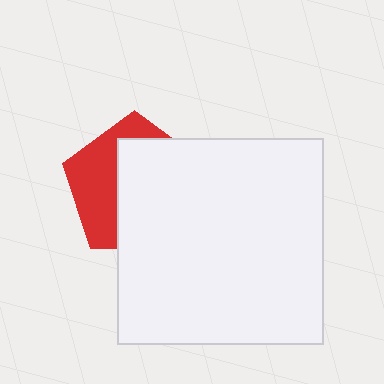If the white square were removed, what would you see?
You would see the complete red pentagon.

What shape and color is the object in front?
The object in front is a white square.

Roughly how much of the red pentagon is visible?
A small part of it is visible (roughly 40%).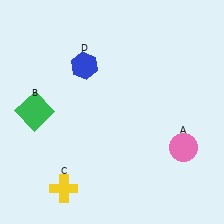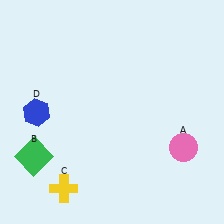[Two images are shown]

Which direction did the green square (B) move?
The green square (B) moved down.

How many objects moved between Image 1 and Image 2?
2 objects moved between the two images.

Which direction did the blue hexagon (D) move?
The blue hexagon (D) moved left.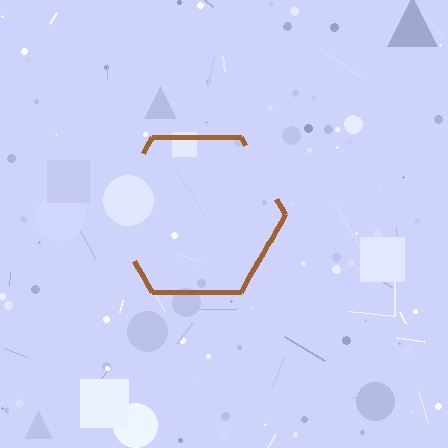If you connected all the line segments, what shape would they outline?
They would outline a hexagon.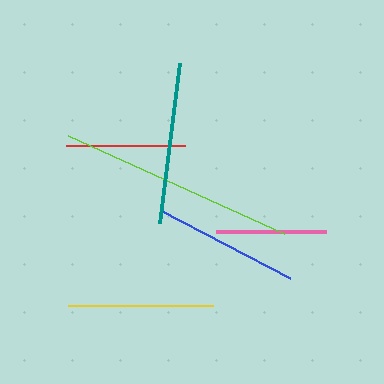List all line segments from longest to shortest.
From longest to shortest: lime, teal, blue, yellow, red, pink.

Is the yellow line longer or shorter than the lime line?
The lime line is longer than the yellow line.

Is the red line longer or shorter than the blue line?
The blue line is longer than the red line.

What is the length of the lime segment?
The lime segment is approximately 237 pixels long.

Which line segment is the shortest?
The pink line is the shortest at approximately 110 pixels.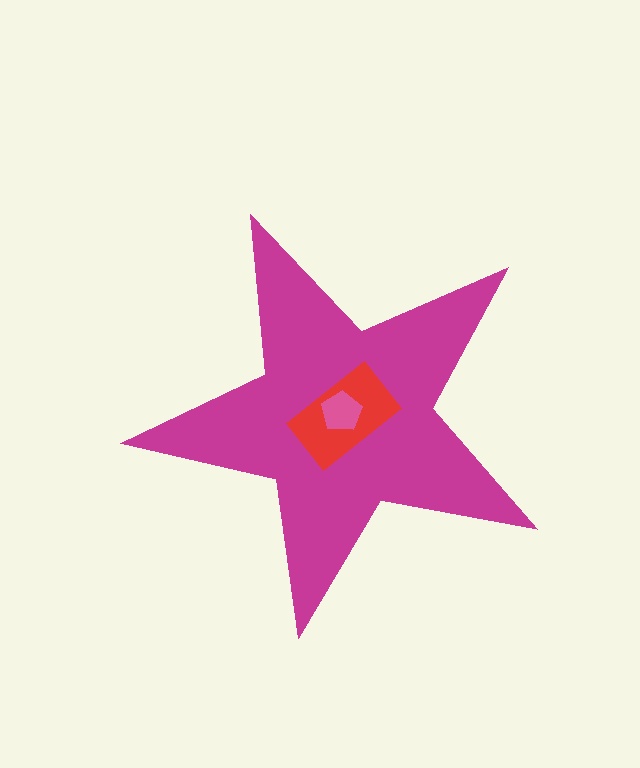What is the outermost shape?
The magenta star.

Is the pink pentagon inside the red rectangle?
Yes.